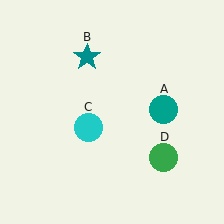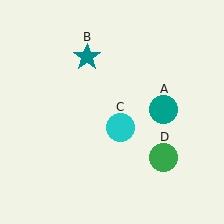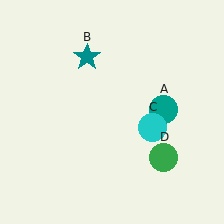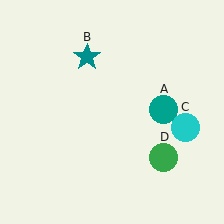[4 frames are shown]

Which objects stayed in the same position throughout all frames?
Teal circle (object A) and teal star (object B) and green circle (object D) remained stationary.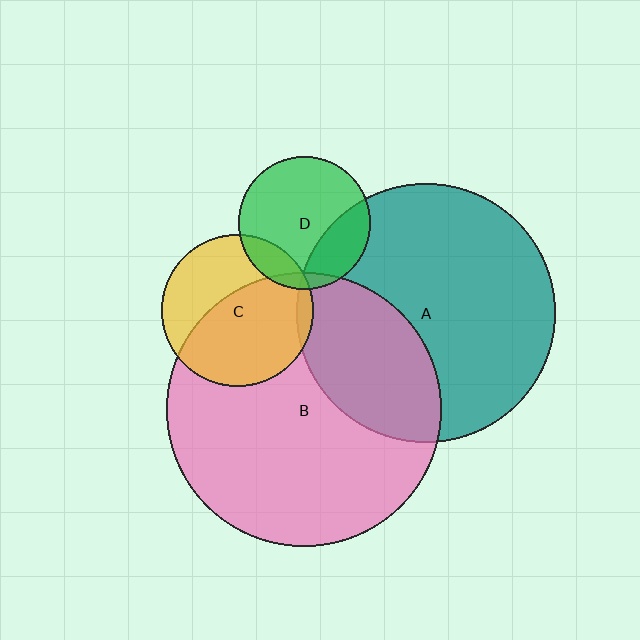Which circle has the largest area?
Circle B (pink).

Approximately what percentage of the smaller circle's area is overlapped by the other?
Approximately 5%.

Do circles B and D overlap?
Yes.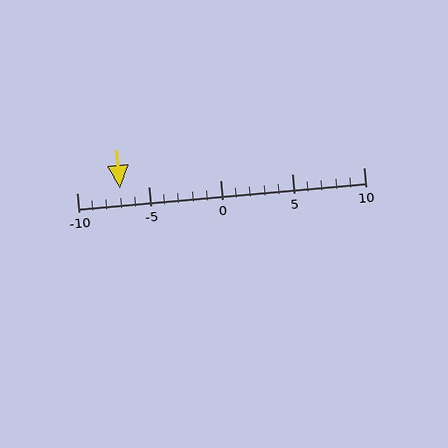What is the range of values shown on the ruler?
The ruler shows values from -10 to 10.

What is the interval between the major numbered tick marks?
The major tick marks are spaced 5 units apart.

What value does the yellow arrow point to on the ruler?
The yellow arrow points to approximately -7.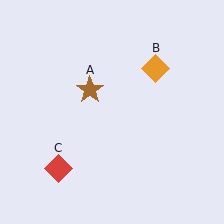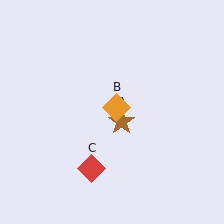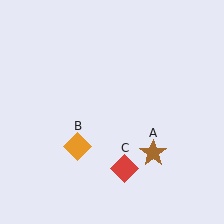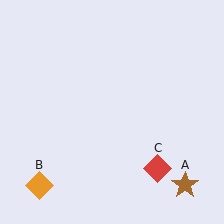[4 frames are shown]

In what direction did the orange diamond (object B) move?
The orange diamond (object B) moved down and to the left.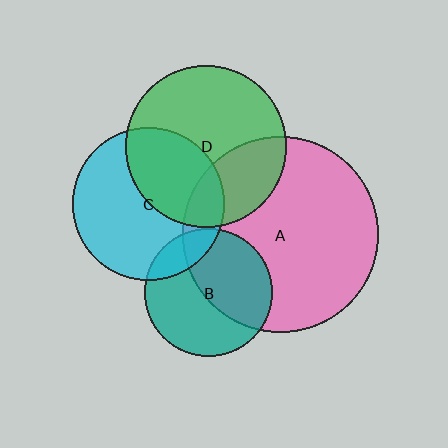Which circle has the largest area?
Circle A (pink).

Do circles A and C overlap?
Yes.